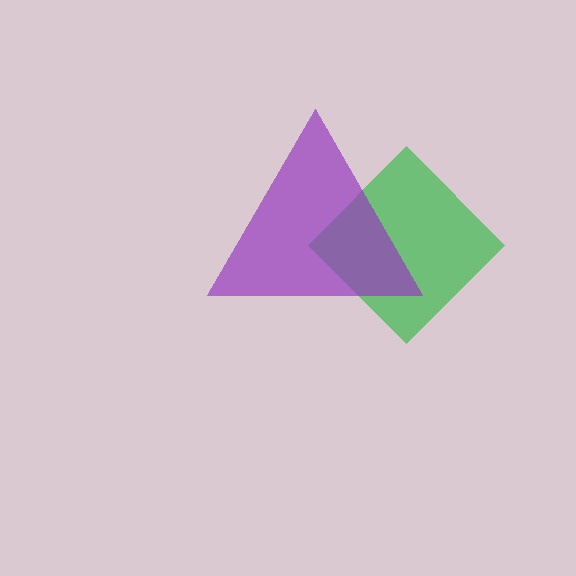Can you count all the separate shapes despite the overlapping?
Yes, there are 2 separate shapes.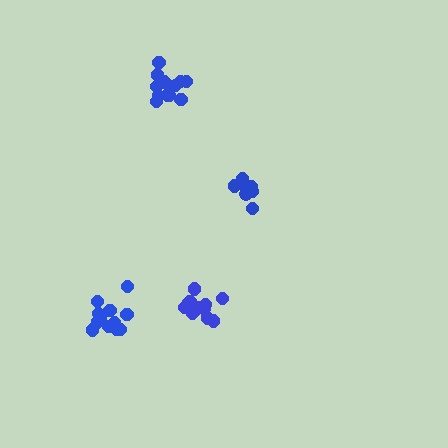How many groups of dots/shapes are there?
There are 4 groups.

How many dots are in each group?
Group 1: 11 dots, Group 2: 13 dots, Group 3: 7 dots, Group 4: 13 dots (44 total).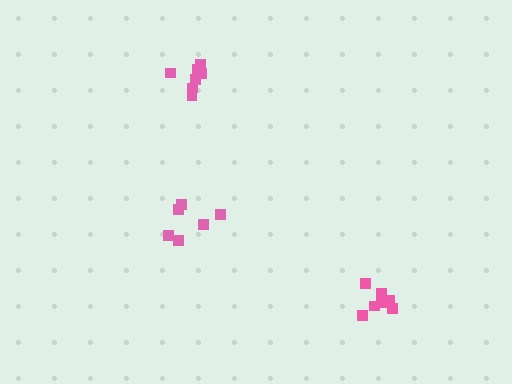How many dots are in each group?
Group 1: 6 dots, Group 2: 7 dots, Group 3: 7 dots (20 total).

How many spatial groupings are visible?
There are 3 spatial groupings.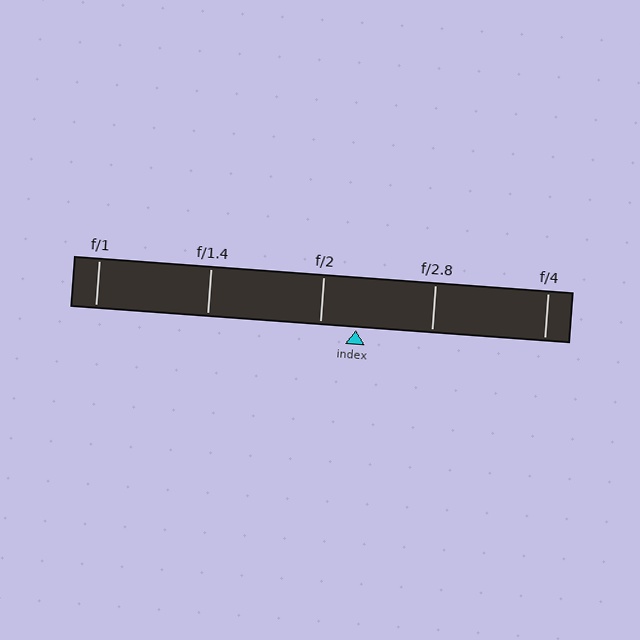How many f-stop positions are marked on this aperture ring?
There are 5 f-stop positions marked.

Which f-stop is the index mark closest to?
The index mark is closest to f/2.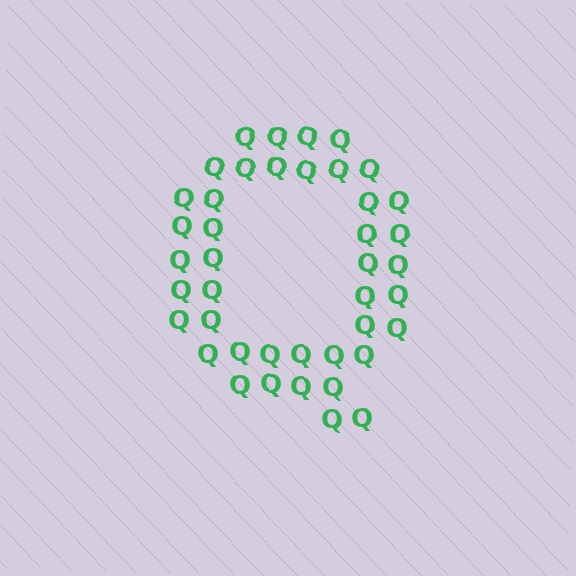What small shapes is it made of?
It is made of small letter Q's.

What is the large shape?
The large shape is the letter Q.